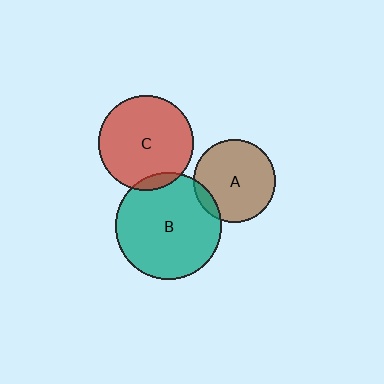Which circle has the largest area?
Circle B (teal).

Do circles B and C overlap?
Yes.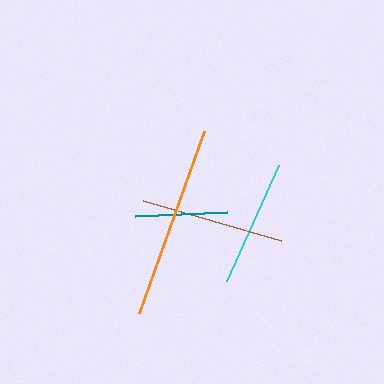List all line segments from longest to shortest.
From longest to shortest: orange, brown, cyan, teal.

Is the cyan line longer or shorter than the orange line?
The orange line is longer than the cyan line.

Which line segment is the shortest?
The teal line is the shortest at approximately 91 pixels.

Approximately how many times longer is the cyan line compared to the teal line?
The cyan line is approximately 1.4 times the length of the teal line.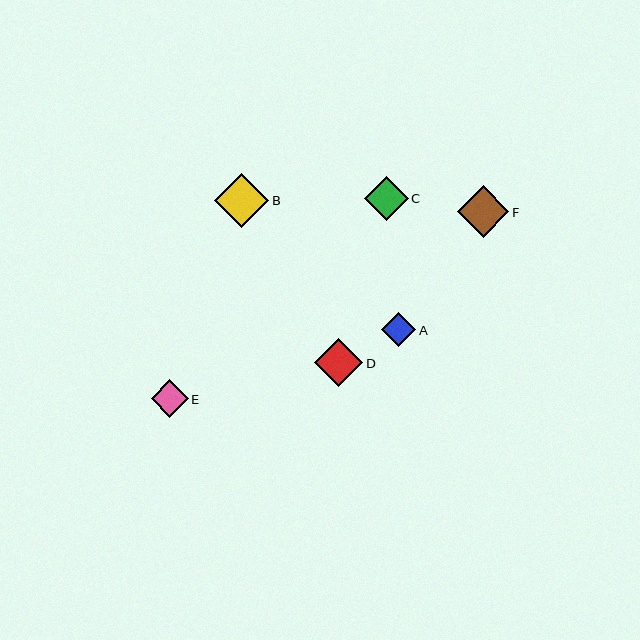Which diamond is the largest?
Diamond B is the largest with a size of approximately 54 pixels.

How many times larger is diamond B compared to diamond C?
Diamond B is approximately 1.2 times the size of diamond C.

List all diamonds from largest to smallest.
From largest to smallest: B, F, D, C, E, A.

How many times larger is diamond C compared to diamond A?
Diamond C is approximately 1.3 times the size of diamond A.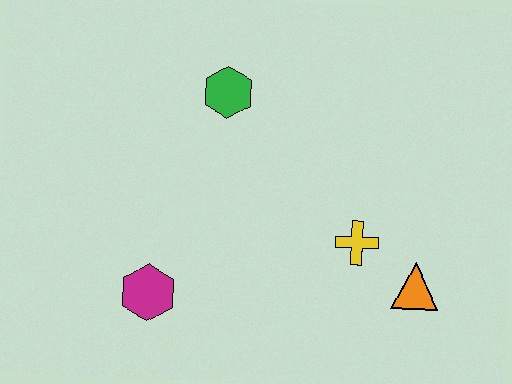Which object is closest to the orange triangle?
The yellow cross is closest to the orange triangle.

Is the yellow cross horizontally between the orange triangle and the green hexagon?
Yes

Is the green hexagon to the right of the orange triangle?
No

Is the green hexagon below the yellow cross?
No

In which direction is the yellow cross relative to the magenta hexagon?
The yellow cross is to the right of the magenta hexagon.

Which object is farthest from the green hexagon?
The orange triangle is farthest from the green hexagon.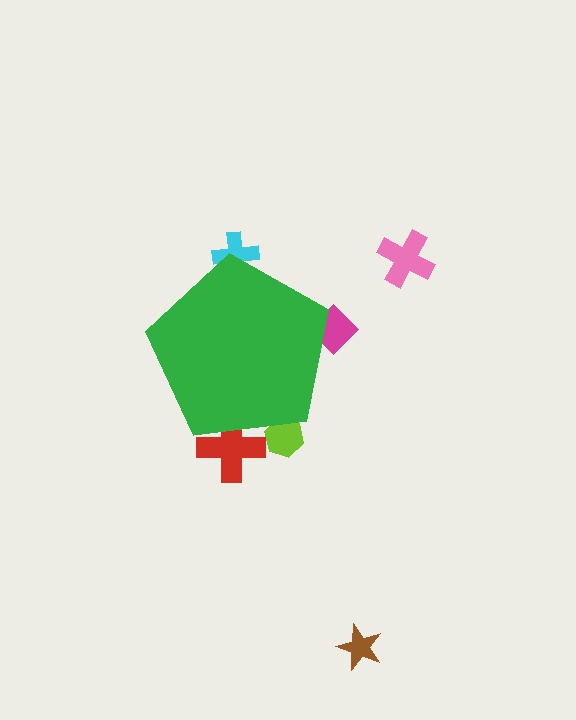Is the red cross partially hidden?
Yes, the red cross is partially hidden behind the green pentagon.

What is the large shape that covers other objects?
A green pentagon.